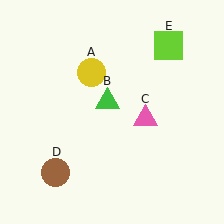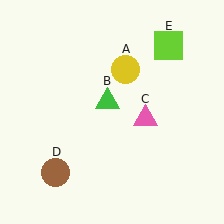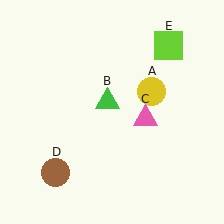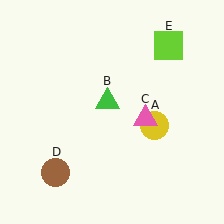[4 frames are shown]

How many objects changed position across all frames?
1 object changed position: yellow circle (object A).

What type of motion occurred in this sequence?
The yellow circle (object A) rotated clockwise around the center of the scene.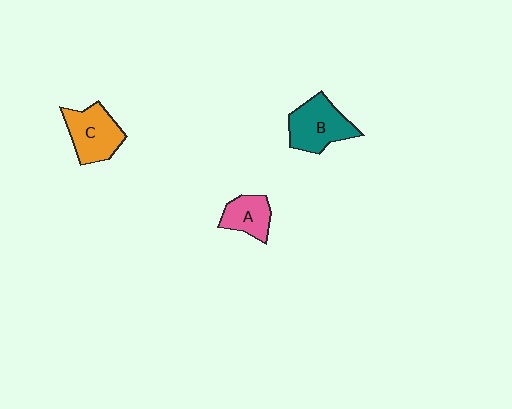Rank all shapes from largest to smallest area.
From largest to smallest: B (teal), C (orange), A (pink).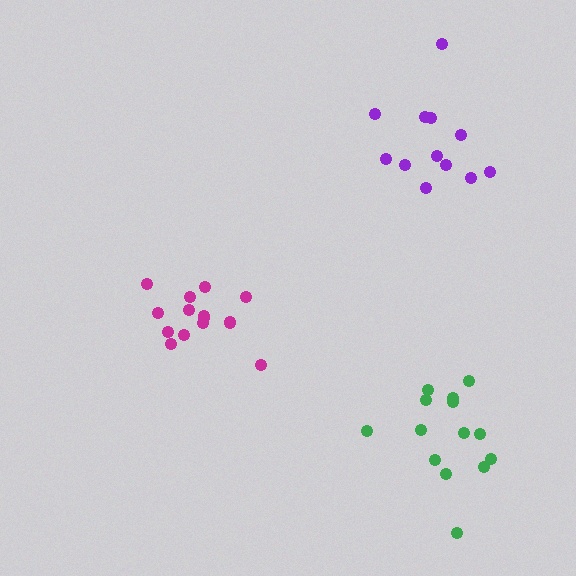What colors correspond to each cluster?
The clusters are colored: purple, magenta, green.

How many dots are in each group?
Group 1: 12 dots, Group 2: 14 dots, Group 3: 14 dots (40 total).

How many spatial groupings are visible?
There are 3 spatial groupings.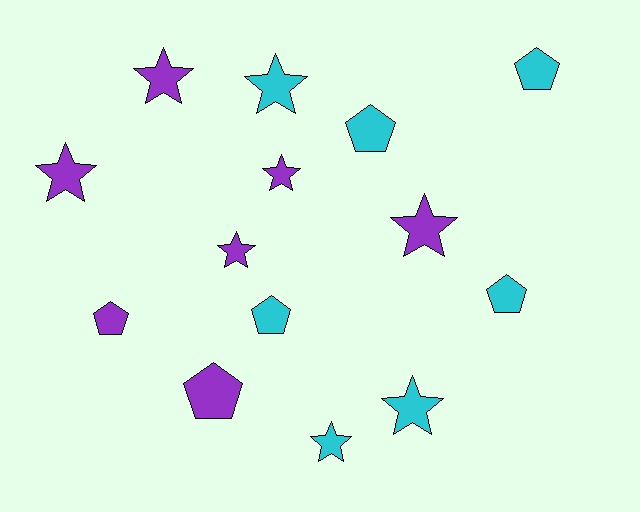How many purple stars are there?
There are 5 purple stars.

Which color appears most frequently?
Purple, with 7 objects.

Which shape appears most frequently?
Star, with 8 objects.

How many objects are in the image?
There are 14 objects.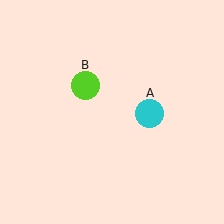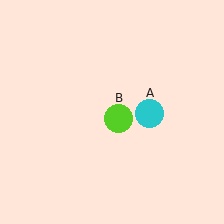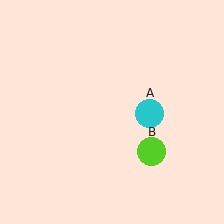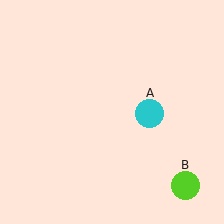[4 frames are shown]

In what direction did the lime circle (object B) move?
The lime circle (object B) moved down and to the right.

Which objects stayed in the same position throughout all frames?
Cyan circle (object A) remained stationary.